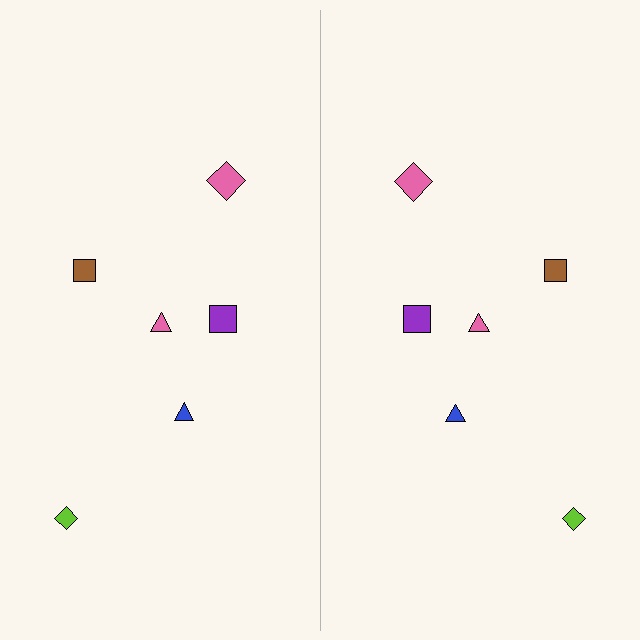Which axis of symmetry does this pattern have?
The pattern has a vertical axis of symmetry running through the center of the image.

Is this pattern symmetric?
Yes, this pattern has bilateral (reflection) symmetry.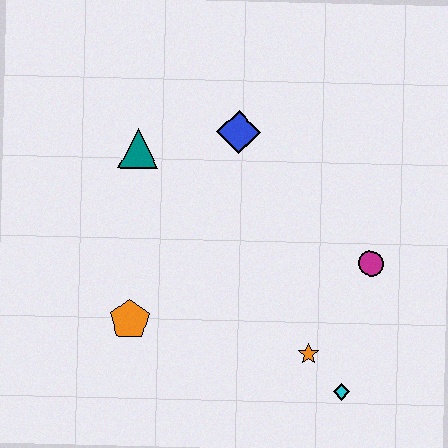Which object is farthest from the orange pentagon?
The magenta circle is farthest from the orange pentagon.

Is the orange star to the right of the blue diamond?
Yes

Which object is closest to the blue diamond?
The teal triangle is closest to the blue diamond.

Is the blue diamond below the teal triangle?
No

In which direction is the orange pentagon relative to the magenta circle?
The orange pentagon is to the left of the magenta circle.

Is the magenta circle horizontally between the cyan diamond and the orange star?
No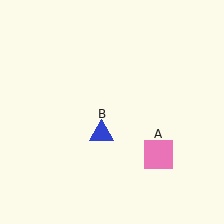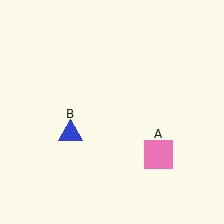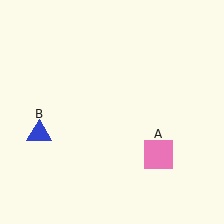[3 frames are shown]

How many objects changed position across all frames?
1 object changed position: blue triangle (object B).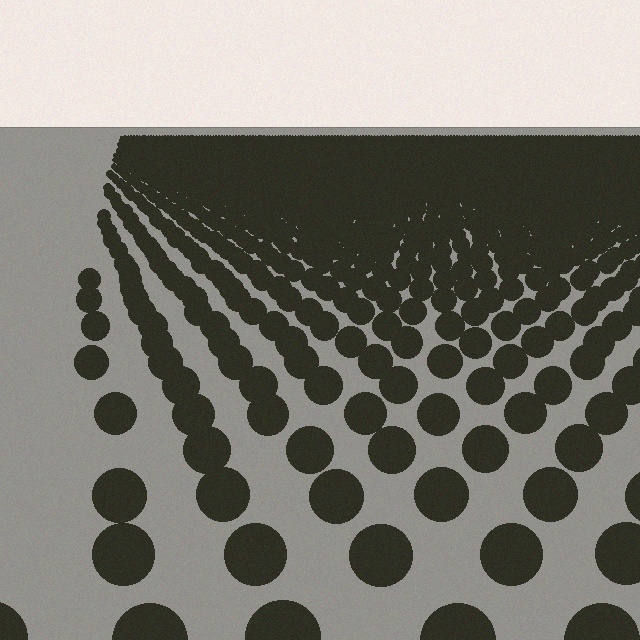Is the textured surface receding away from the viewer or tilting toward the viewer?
The surface is receding away from the viewer. Texture elements get smaller and denser toward the top.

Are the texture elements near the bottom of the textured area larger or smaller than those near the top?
Larger. Near the bottom, elements are closer to the viewer and appear at a bigger on-screen size.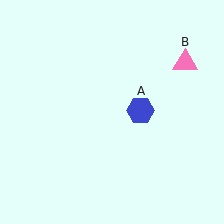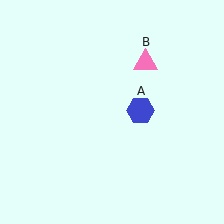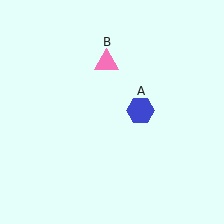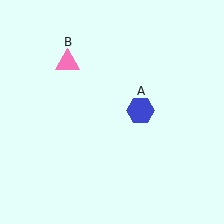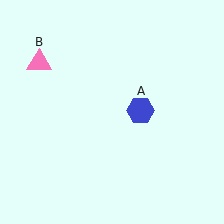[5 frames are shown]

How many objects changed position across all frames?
1 object changed position: pink triangle (object B).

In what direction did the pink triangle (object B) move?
The pink triangle (object B) moved left.